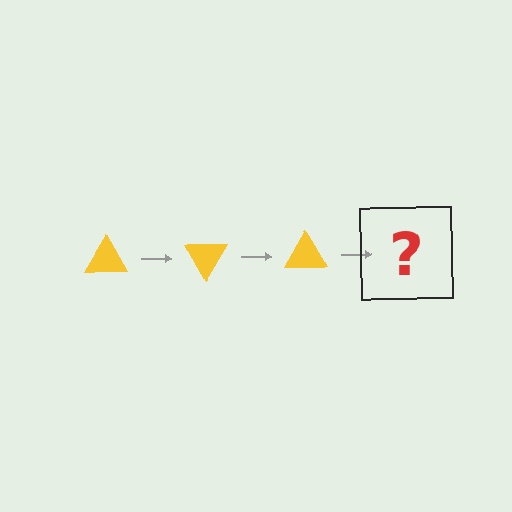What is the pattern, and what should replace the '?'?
The pattern is that the triangle rotates 60 degrees each step. The '?' should be a yellow triangle rotated 180 degrees.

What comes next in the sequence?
The next element should be a yellow triangle rotated 180 degrees.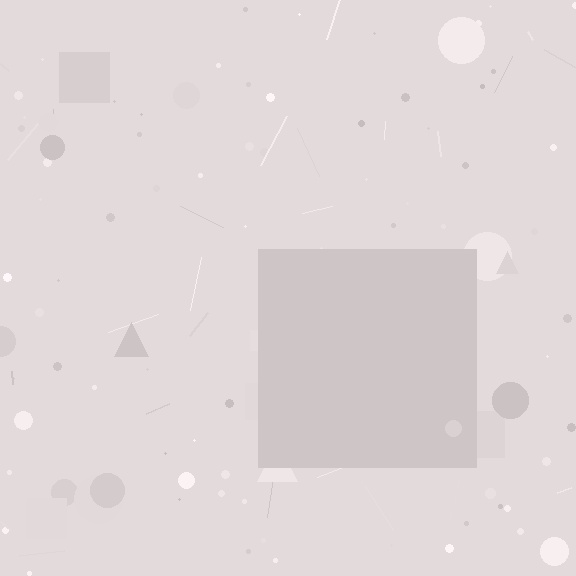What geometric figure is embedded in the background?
A square is embedded in the background.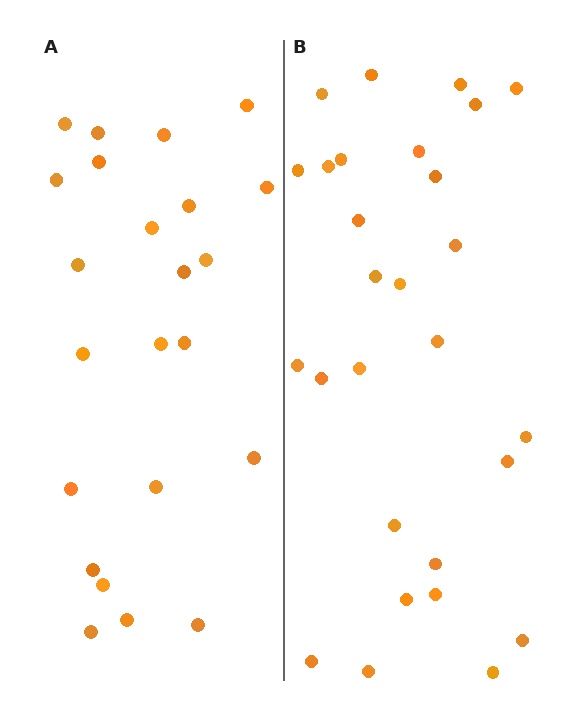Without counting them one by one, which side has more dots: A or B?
Region B (the right region) has more dots.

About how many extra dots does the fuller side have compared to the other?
Region B has about 5 more dots than region A.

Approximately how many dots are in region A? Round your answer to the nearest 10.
About 20 dots. (The exact count is 23, which rounds to 20.)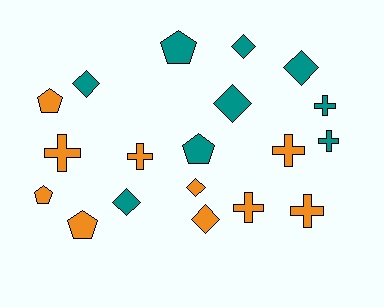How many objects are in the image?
There are 19 objects.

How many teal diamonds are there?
There are 5 teal diamonds.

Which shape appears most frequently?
Cross, with 7 objects.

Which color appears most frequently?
Orange, with 10 objects.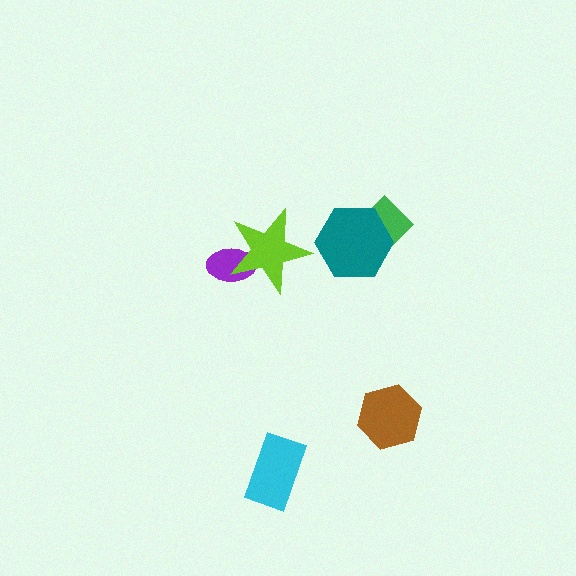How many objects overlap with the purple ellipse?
1 object overlaps with the purple ellipse.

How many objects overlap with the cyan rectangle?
0 objects overlap with the cyan rectangle.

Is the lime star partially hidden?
No, no other shape covers it.